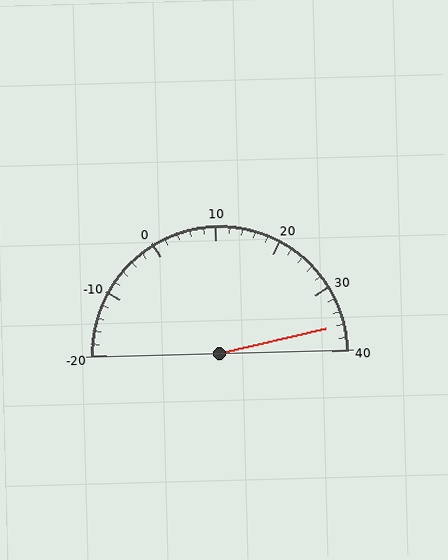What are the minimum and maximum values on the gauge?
The gauge ranges from -20 to 40.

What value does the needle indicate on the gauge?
The needle indicates approximately 36.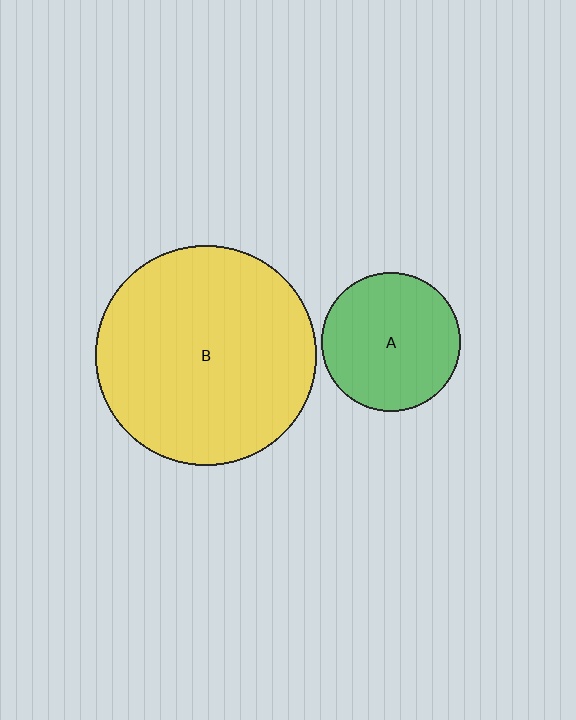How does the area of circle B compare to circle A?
Approximately 2.5 times.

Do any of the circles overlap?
No, none of the circles overlap.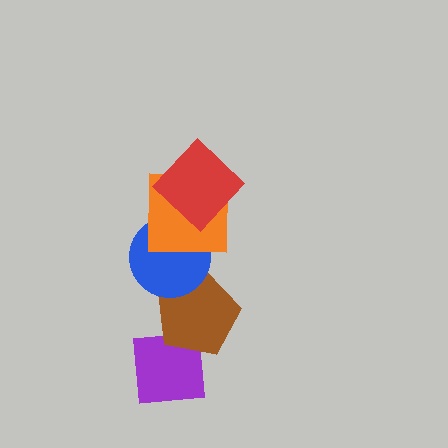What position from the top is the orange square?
The orange square is 2nd from the top.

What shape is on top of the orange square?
The red diamond is on top of the orange square.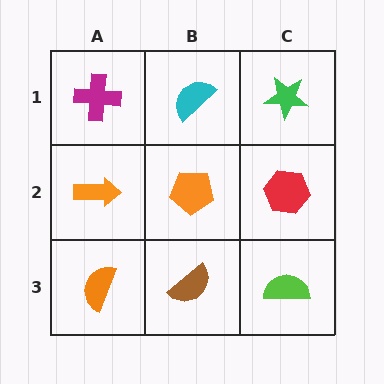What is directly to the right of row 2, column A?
An orange pentagon.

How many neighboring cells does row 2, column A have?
3.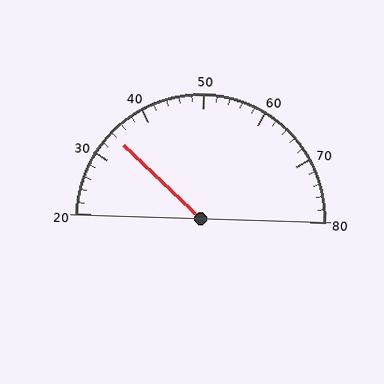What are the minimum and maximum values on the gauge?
The gauge ranges from 20 to 80.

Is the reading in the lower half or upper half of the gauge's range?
The reading is in the lower half of the range (20 to 80).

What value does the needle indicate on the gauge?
The needle indicates approximately 34.